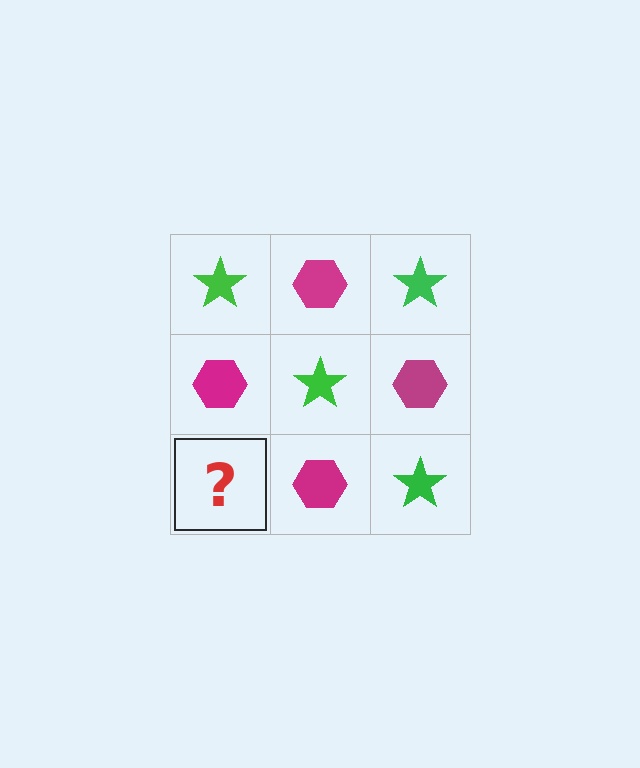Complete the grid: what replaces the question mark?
The question mark should be replaced with a green star.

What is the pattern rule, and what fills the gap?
The rule is that it alternates green star and magenta hexagon in a checkerboard pattern. The gap should be filled with a green star.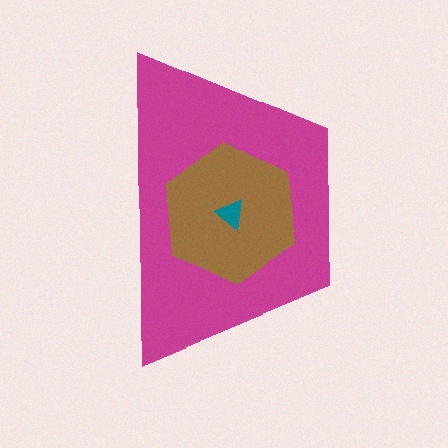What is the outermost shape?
The magenta trapezoid.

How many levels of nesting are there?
3.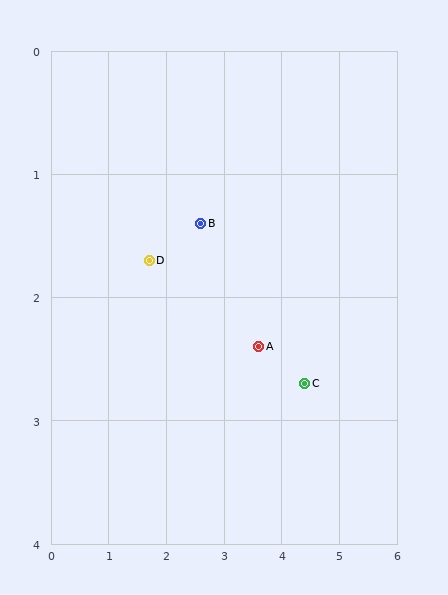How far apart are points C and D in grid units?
Points C and D are about 2.9 grid units apart.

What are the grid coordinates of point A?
Point A is at approximately (3.6, 2.4).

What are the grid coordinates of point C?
Point C is at approximately (4.4, 2.7).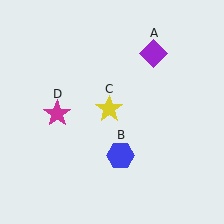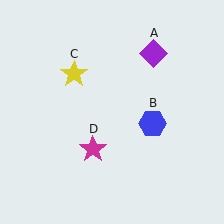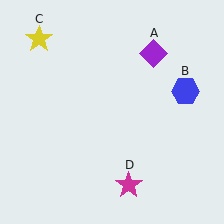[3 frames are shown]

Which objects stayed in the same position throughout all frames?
Purple diamond (object A) remained stationary.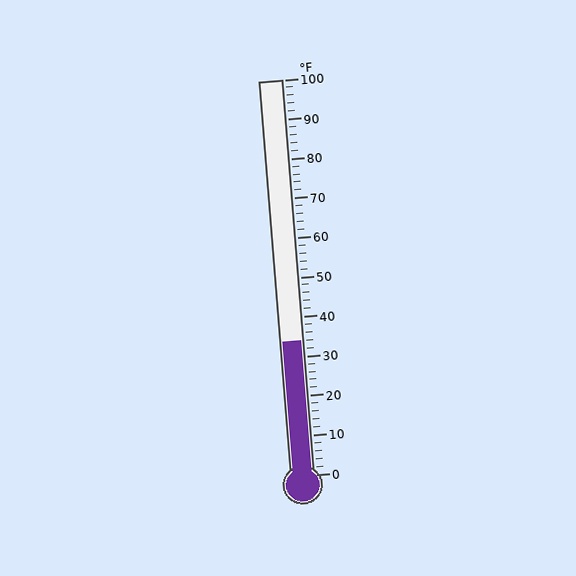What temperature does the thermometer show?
The thermometer shows approximately 34°F.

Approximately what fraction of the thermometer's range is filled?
The thermometer is filled to approximately 35% of its range.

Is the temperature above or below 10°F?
The temperature is above 10°F.